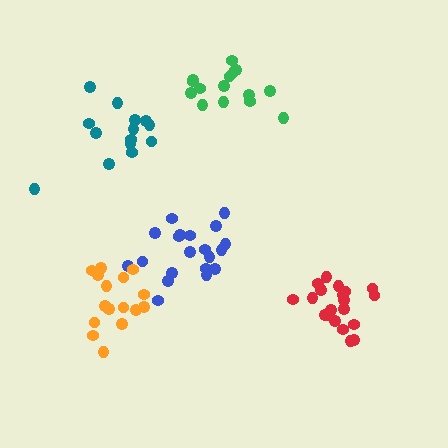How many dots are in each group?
Group 1: 15 dots, Group 2: 20 dots, Group 3: 20 dots, Group 4: 14 dots, Group 5: 16 dots (85 total).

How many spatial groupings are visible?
There are 5 spatial groupings.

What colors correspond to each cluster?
The clusters are colored: green, red, blue, teal, orange.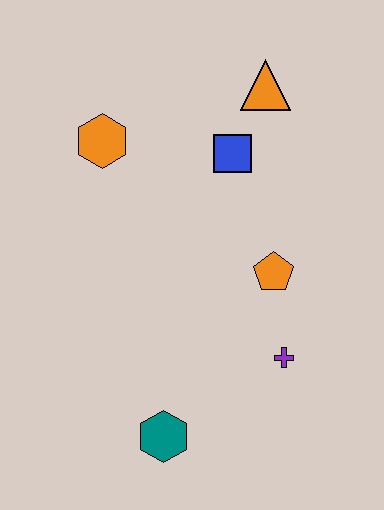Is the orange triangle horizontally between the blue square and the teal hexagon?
No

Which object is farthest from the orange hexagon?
The teal hexagon is farthest from the orange hexagon.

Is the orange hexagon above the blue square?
Yes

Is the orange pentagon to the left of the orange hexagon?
No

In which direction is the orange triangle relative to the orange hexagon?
The orange triangle is to the right of the orange hexagon.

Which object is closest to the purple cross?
The orange pentagon is closest to the purple cross.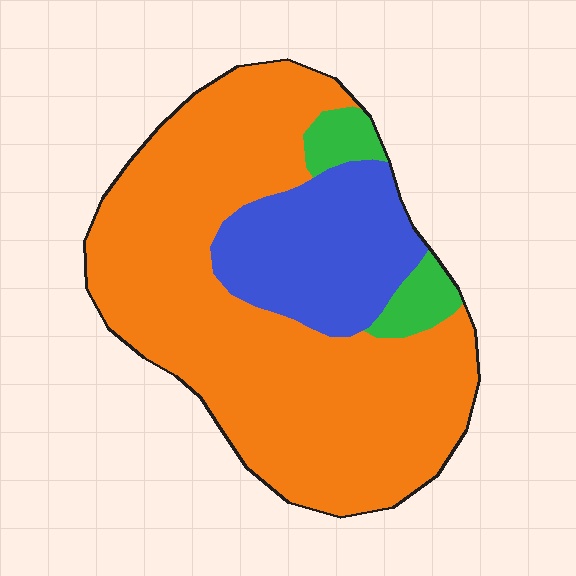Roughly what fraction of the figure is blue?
Blue covers roughly 20% of the figure.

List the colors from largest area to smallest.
From largest to smallest: orange, blue, green.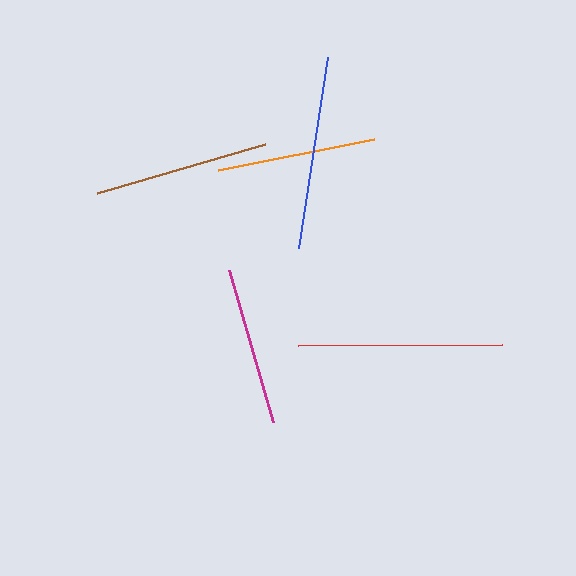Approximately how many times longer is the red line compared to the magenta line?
The red line is approximately 1.3 times the length of the magenta line.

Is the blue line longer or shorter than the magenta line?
The blue line is longer than the magenta line.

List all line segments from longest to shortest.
From longest to shortest: red, blue, brown, orange, magenta.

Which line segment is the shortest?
The magenta line is the shortest at approximately 158 pixels.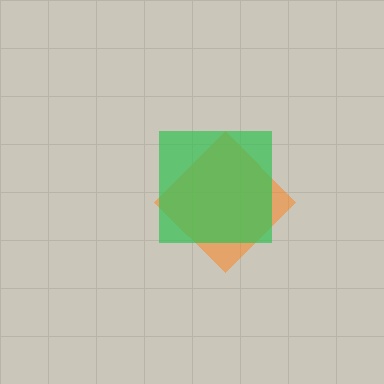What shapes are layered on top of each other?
The layered shapes are: an orange diamond, a green square.